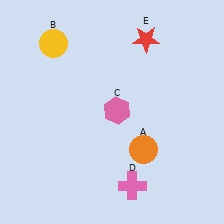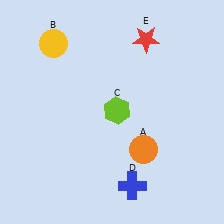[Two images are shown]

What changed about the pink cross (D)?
In Image 1, D is pink. In Image 2, it changed to blue.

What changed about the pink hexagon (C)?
In Image 1, C is pink. In Image 2, it changed to lime.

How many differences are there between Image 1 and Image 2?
There are 2 differences between the two images.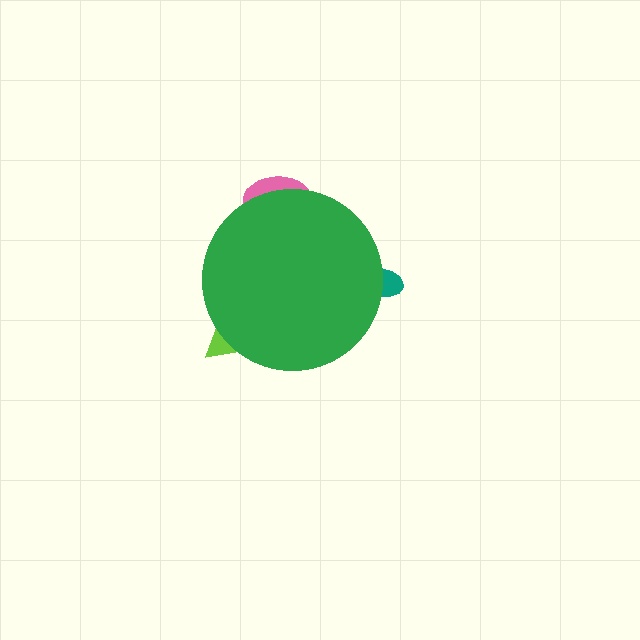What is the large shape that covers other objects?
A green circle.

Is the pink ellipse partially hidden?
Yes, the pink ellipse is partially hidden behind the green circle.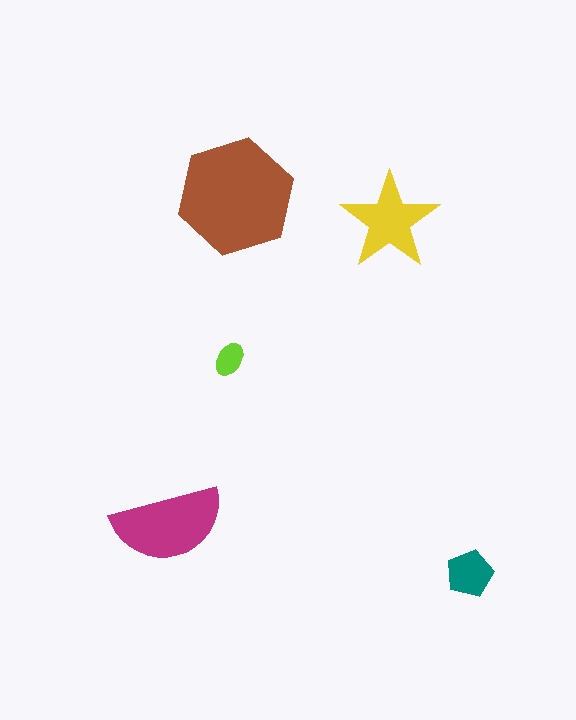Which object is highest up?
The brown hexagon is topmost.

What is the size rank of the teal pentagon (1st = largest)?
4th.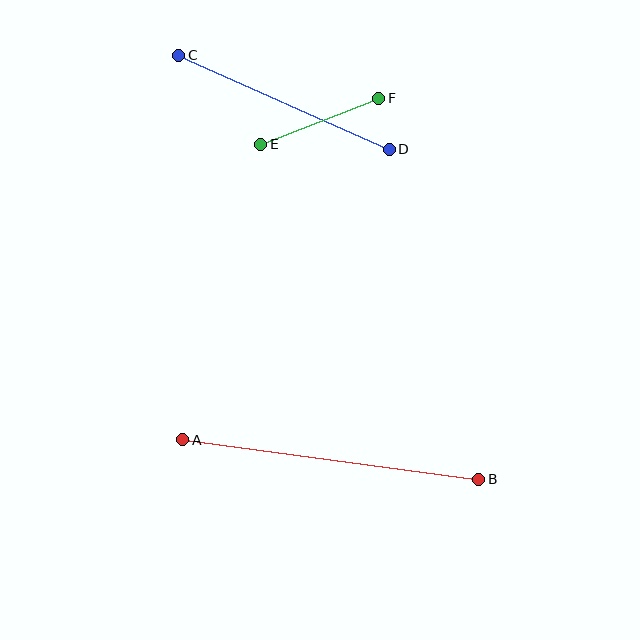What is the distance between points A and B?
The distance is approximately 299 pixels.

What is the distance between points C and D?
The distance is approximately 230 pixels.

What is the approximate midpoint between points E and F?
The midpoint is at approximately (320, 121) pixels.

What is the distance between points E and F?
The distance is approximately 126 pixels.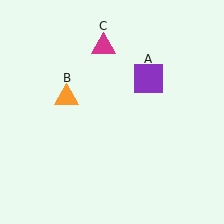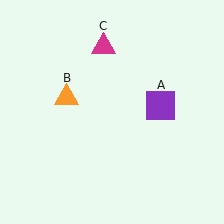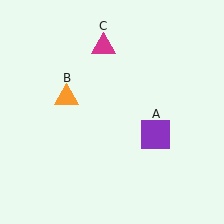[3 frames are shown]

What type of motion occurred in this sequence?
The purple square (object A) rotated clockwise around the center of the scene.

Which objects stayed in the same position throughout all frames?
Orange triangle (object B) and magenta triangle (object C) remained stationary.